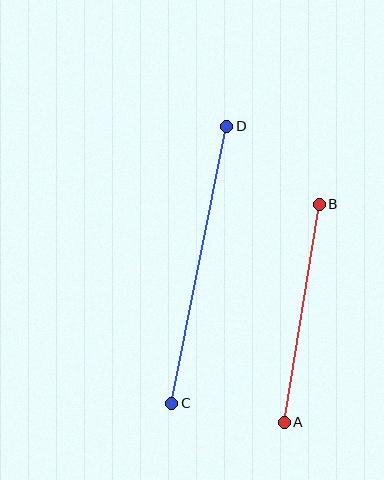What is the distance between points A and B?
The distance is approximately 221 pixels.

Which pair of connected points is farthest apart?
Points C and D are farthest apart.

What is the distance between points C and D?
The distance is approximately 283 pixels.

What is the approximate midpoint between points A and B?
The midpoint is at approximately (302, 313) pixels.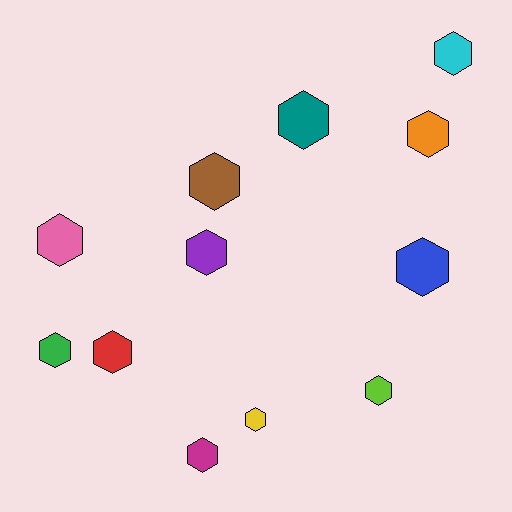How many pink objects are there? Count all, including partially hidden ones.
There is 1 pink object.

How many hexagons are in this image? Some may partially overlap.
There are 12 hexagons.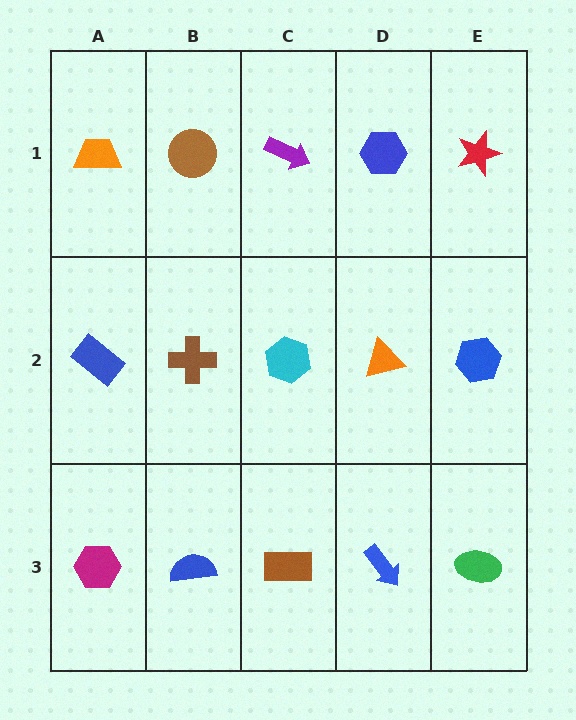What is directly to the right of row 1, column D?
A red star.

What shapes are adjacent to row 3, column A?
A blue rectangle (row 2, column A), a blue semicircle (row 3, column B).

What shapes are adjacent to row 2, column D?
A blue hexagon (row 1, column D), a blue arrow (row 3, column D), a cyan hexagon (row 2, column C), a blue hexagon (row 2, column E).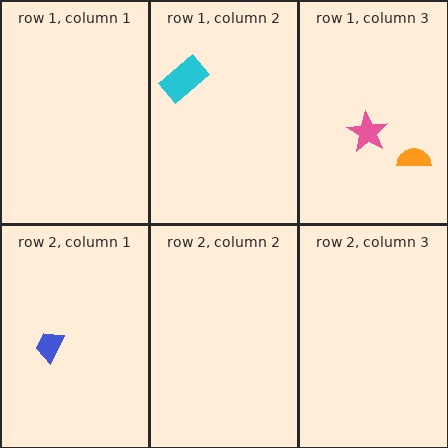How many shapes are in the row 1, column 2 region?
1.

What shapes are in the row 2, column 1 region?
The blue trapezoid.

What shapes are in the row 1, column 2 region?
The cyan rectangle.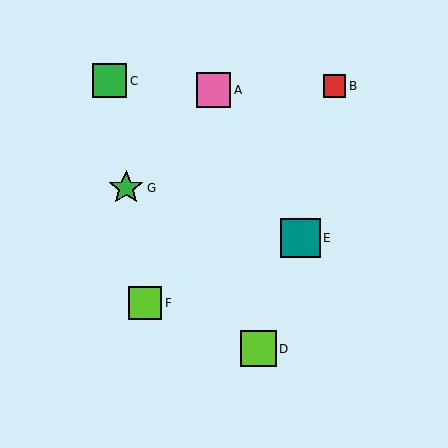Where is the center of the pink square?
The center of the pink square is at (214, 90).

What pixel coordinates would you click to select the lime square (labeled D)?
Click at (258, 349) to select the lime square D.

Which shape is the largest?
The teal square (labeled E) is the largest.